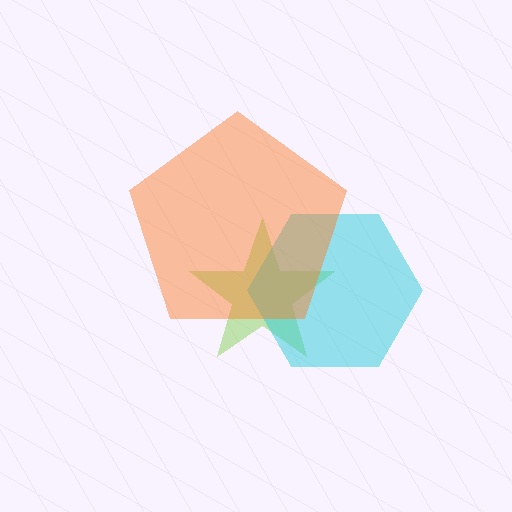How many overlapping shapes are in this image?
There are 3 overlapping shapes in the image.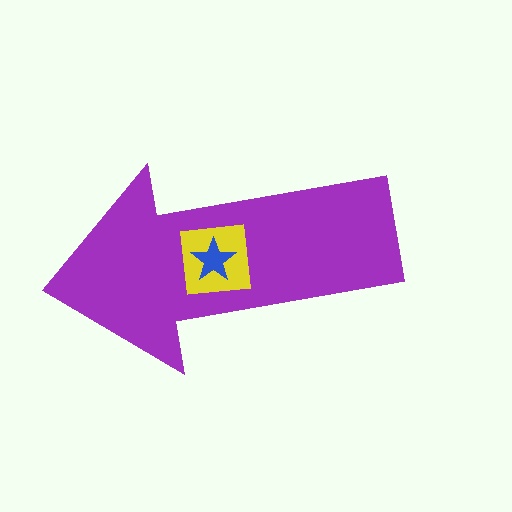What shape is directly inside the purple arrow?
The yellow square.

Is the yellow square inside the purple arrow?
Yes.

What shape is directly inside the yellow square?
The blue star.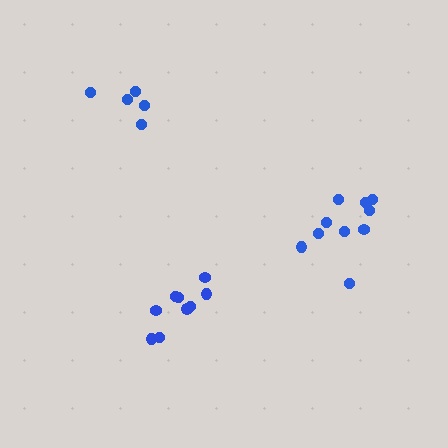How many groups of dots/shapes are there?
There are 3 groups.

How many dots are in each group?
Group 1: 10 dots, Group 2: 9 dots, Group 3: 5 dots (24 total).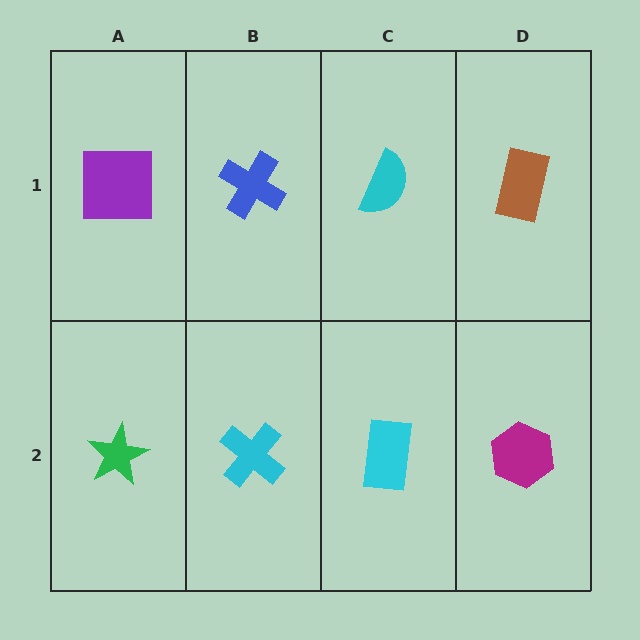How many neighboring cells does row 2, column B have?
3.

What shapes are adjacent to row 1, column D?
A magenta hexagon (row 2, column D), a cyan semicircle (row 1, column C).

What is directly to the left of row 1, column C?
A blue cross.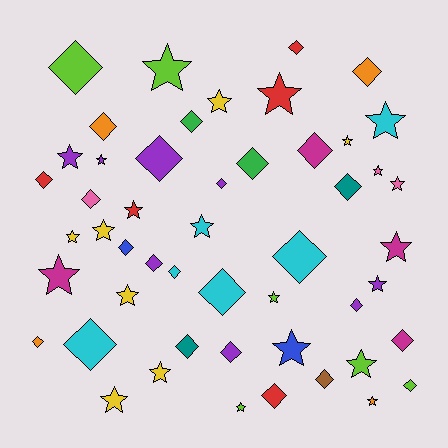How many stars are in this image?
There are 24 stars.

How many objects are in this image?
There are 50 objects.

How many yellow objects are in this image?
There are 7 yellow objects.